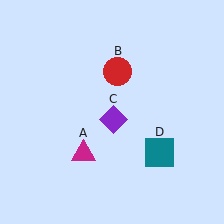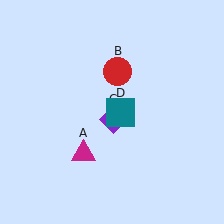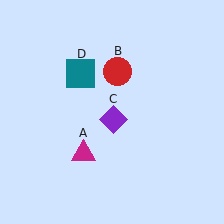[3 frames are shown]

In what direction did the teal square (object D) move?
The teal square (object D) moved up and to the left.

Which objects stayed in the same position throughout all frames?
Magenta triangle (object A) and red circle (object B) and purple diamond (object C) remained stationary.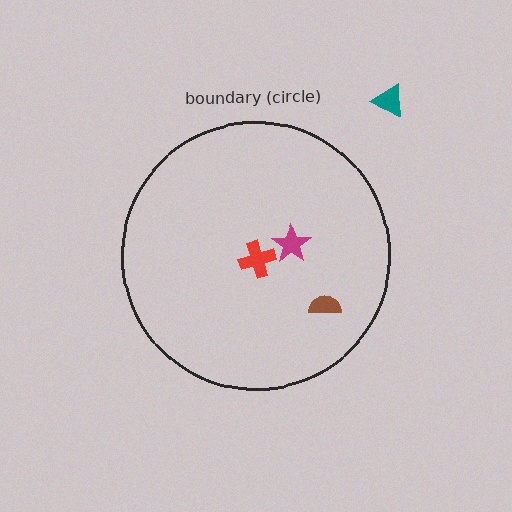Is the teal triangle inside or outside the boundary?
Outside.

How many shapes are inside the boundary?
3 inside, 1 outside.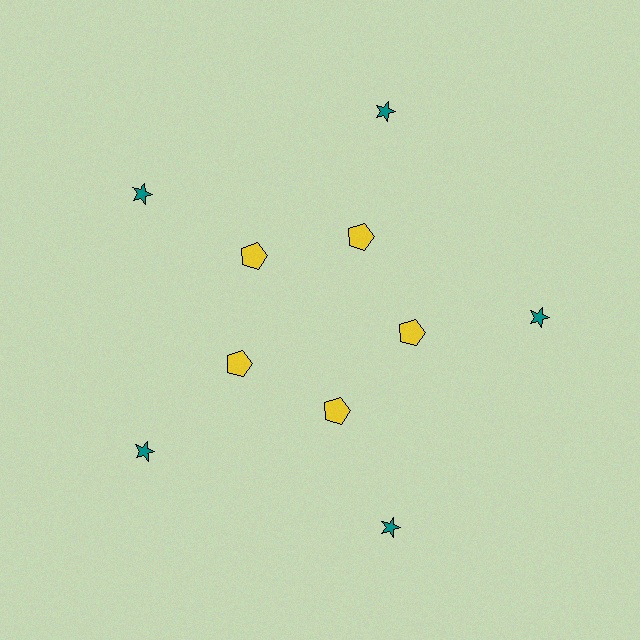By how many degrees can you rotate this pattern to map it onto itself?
The pattern maps onto itself every 72 degrees of rotation.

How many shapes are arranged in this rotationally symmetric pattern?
There are 10 shapes, arranged in 5 groups of 2.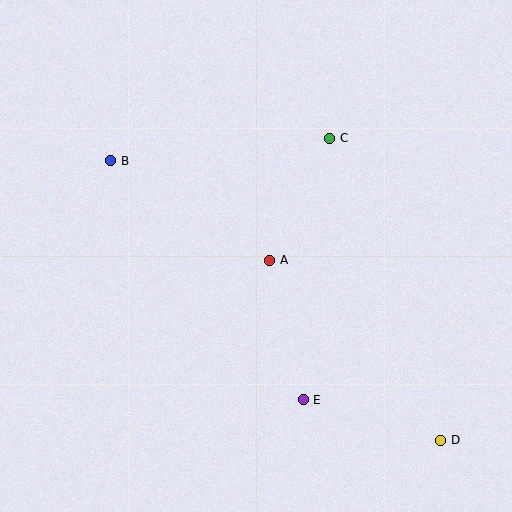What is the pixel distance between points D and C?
The distance between D and C is 322 pixels.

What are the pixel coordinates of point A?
Point A is at (270, 260).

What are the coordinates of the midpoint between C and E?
The midpoint between C and E is at (316, 269).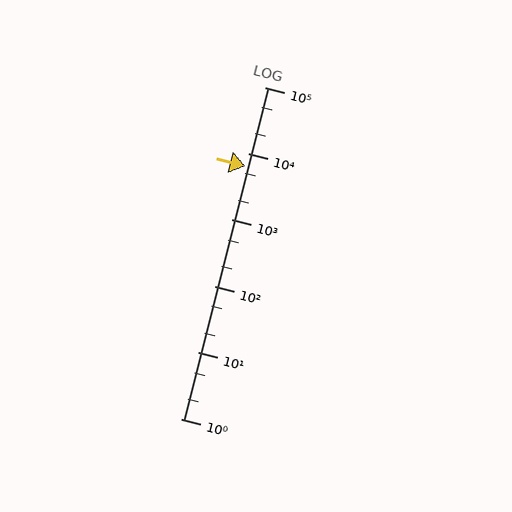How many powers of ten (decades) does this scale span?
The scale spans 5 decades, from 1 to 100000.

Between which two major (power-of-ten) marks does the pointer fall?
The pointer is between 1000 and 10000.